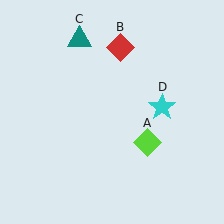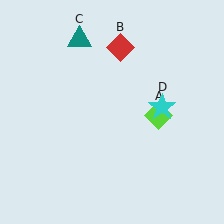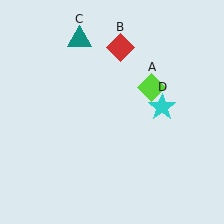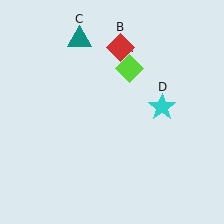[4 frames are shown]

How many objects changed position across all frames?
1 object changed position: lime diamond (object A).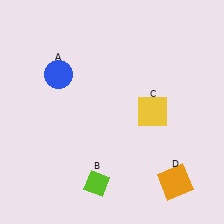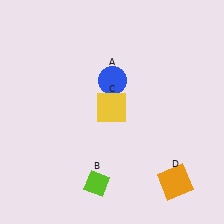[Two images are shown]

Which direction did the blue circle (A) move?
The blue circle (A) moved right.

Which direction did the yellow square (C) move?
The yellow square (C) moved left.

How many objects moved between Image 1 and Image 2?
2 objects moved between the two images.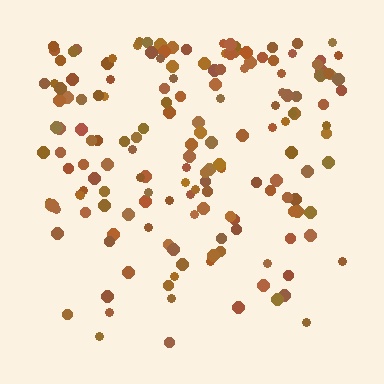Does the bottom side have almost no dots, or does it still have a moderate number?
Still a moderate number, just noticeably fewer than the top.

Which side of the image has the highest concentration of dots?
The top.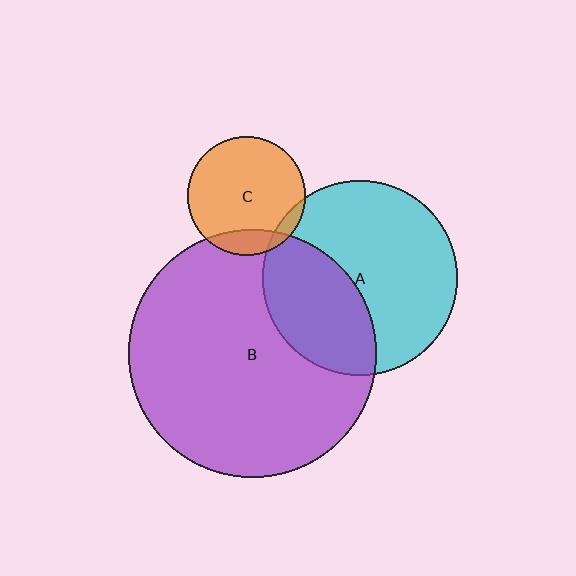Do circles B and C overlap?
Yes.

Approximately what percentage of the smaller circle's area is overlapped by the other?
Approximately 15%.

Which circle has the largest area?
Circle B (purple).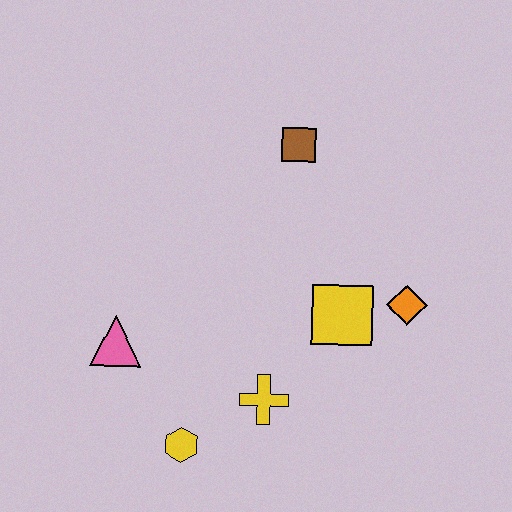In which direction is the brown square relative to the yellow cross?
The brown square is above the yellow cross.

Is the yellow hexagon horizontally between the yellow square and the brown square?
No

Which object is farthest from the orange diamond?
The pink triangle is farthest from the orange diamond.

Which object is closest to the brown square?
The yellow square is closest to the brown square.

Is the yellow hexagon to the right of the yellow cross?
No